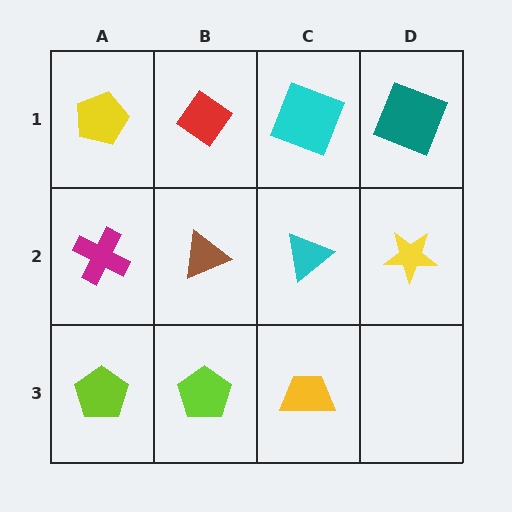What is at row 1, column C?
A cyan square.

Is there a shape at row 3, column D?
No, that cell is empty.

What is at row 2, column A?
A magenta cross.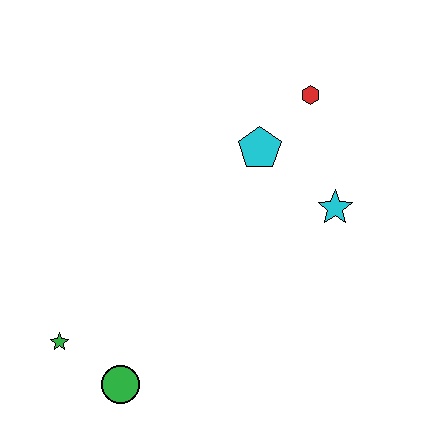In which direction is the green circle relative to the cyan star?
The green circle is to the left of the cyan star.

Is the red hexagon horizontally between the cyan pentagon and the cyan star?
Yes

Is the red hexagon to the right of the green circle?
Yes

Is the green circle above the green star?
No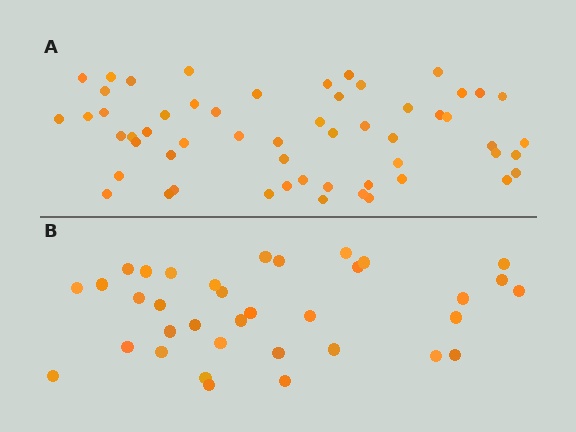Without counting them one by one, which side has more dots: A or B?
Region A (the top region) has more dots.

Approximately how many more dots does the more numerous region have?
Region A has approximately 20 more dots than region B.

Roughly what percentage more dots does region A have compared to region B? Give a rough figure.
About 60% more.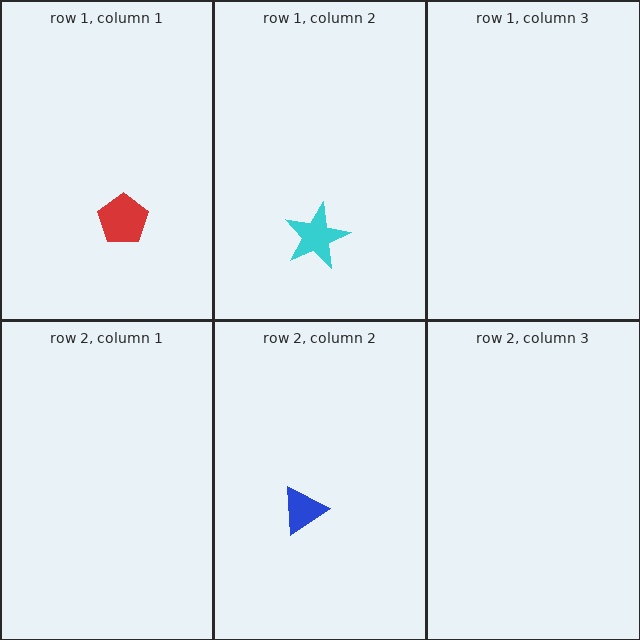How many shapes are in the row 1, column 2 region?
1.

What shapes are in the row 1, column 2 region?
The cyan star.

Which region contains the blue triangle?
The row 2, column 2 region.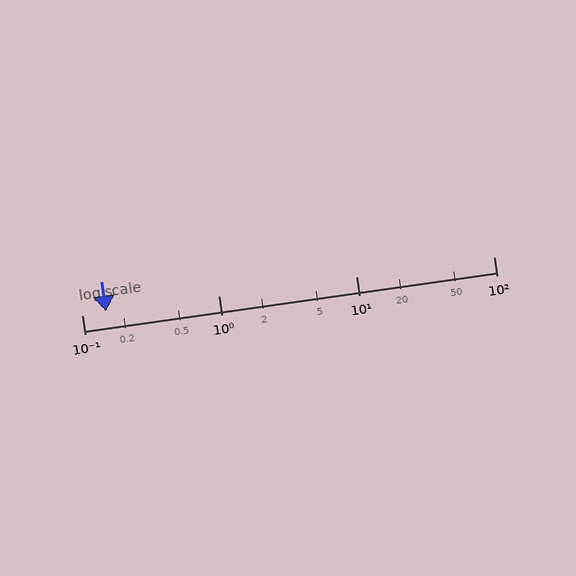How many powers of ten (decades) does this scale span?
The scale spans 3 decades, from 0.1 to 100.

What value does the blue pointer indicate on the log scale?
The pointer indicates approximately 0.15.